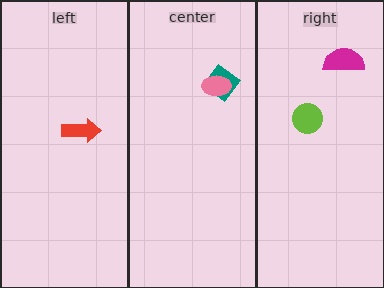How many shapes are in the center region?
2.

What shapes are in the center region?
The teal diamond, the pink ellipse.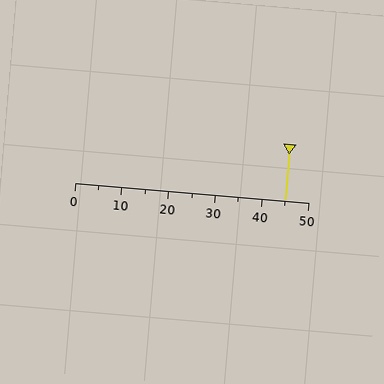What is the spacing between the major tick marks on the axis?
The major ticks are spaced 10 apart.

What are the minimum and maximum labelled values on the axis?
The axis runs from 0 to 50.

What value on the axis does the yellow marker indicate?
The marker indicates approximately 45.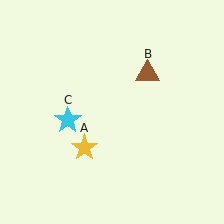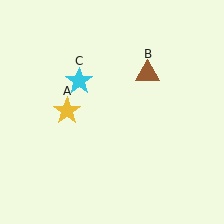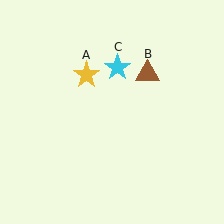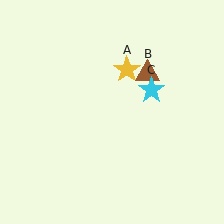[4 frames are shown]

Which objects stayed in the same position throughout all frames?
Brown triangle (object B) remained stationary.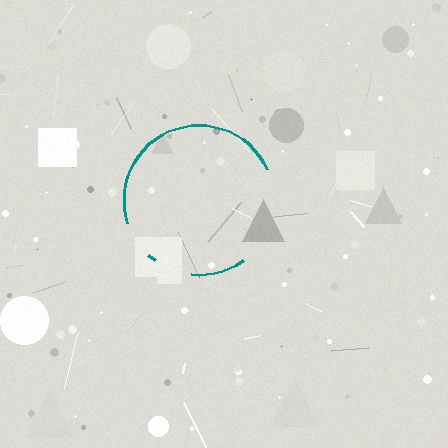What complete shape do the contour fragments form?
The contour fragments form a circle.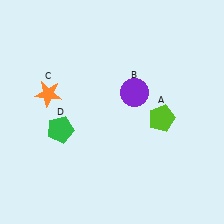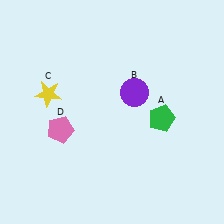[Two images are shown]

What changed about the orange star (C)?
In Image 1, C is orange. In Image 2, it changed to yellow.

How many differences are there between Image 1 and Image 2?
There are 3 differences between the two images.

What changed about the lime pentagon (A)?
In Image 1, A is lime. In Image 2, it changed to green.